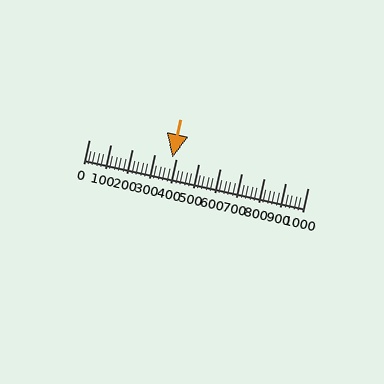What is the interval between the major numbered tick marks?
The major tick marks are spaced 100 units apart.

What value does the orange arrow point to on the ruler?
The orange arrow points to approximately 380.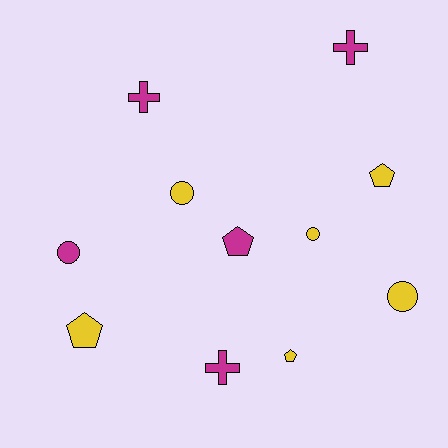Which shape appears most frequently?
Circle, with 4 objects.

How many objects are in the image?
There are 11 objects.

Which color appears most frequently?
Yellow, with 6 objects.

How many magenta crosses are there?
There are 3 magenta crosses.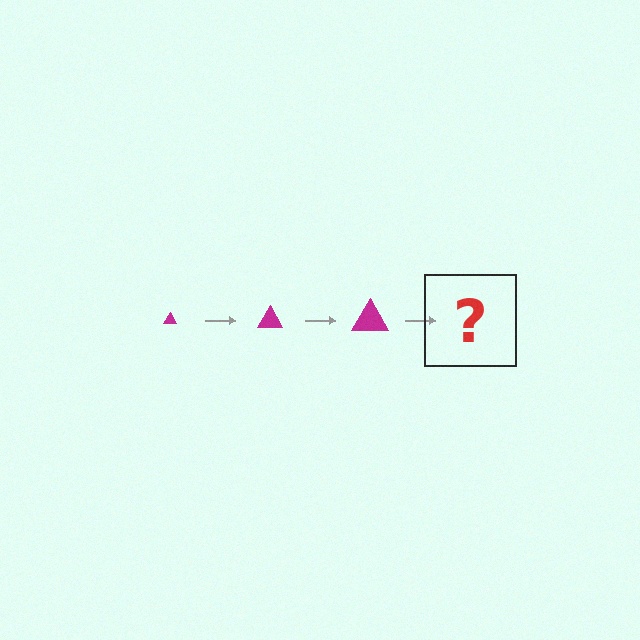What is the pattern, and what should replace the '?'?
The pattern is that the triangle gets progressively larger each step. The '?' should be a magenta triangle, larger than the previous one.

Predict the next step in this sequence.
The next step is a magenta triangle, larger than the previous one.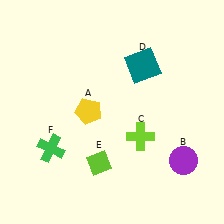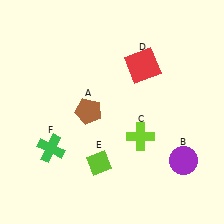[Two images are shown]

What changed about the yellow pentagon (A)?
In Image 1, A is yellow. In Image 2, it changed to brown.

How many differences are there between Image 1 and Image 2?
There are 2 differences between the two images.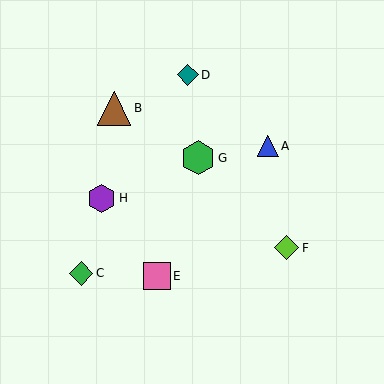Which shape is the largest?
The green hexagon (labeled G) is the largest.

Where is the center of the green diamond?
The center of the green diamond is at (81, 273).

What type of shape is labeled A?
Shape A is a blue triangle.